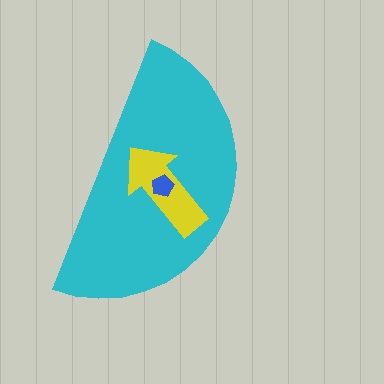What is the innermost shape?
The blue pentagon.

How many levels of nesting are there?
3.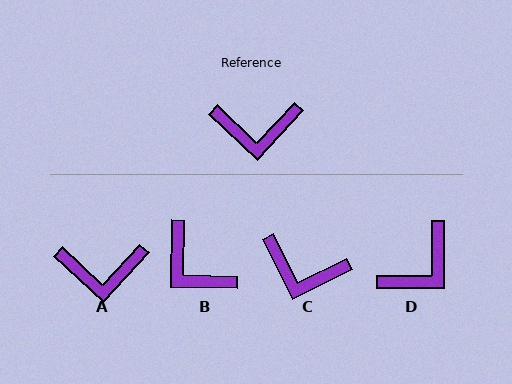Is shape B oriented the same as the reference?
No, it is off by about 48 degrees.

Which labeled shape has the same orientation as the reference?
A.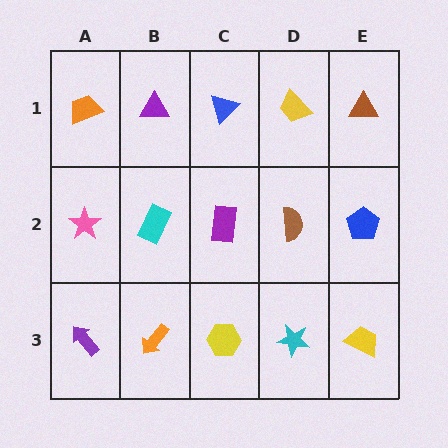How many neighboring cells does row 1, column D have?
3.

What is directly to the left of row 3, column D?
A yellow hexagon.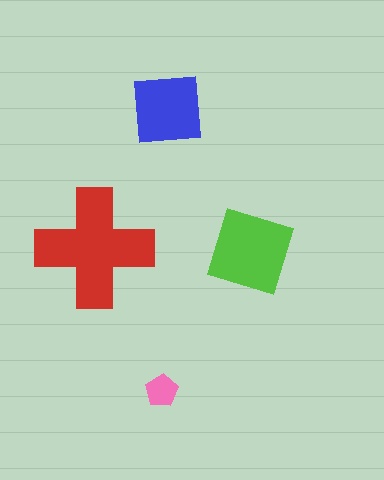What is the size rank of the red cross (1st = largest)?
1st.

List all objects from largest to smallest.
The red cross, the lime square, the blue square, the pink pentagon.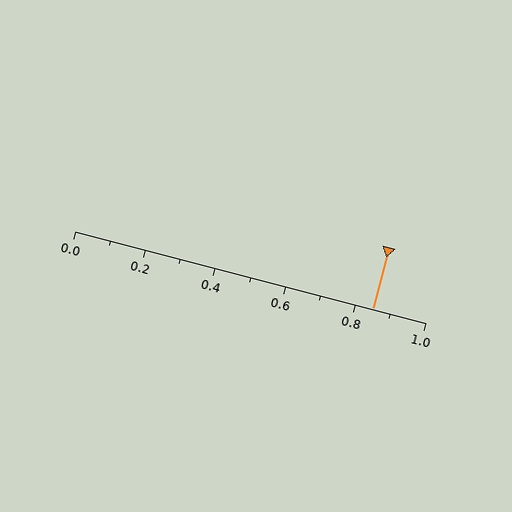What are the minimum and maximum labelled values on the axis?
The axis runs from 0.0 to 1.0.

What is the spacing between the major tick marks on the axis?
The major ticks are spaced 0.2 apart.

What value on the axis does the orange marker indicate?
The marker indicates approximately 0.85.